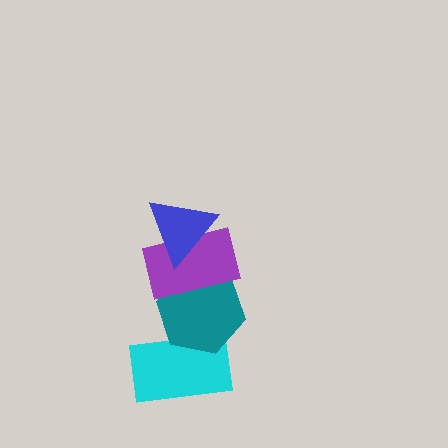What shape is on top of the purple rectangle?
The blue triangle is on top of the purple rectangle.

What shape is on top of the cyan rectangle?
The teal hexagon is on top of the cyan rectangle.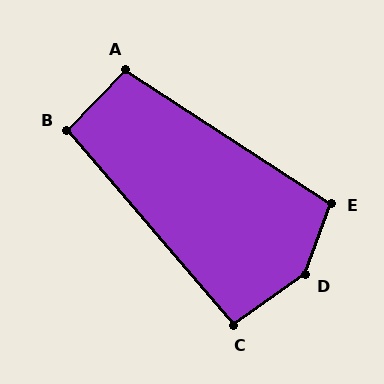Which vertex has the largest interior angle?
D, at approximately 146 degrees.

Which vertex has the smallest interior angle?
C, at approximately 95 degrees.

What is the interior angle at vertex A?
Approximately 101 degrees (obtuse).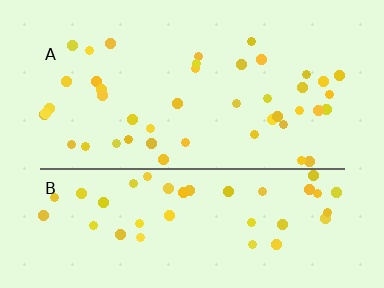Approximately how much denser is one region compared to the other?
Approximately 1.0× — region B over region A.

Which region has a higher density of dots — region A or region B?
B (the bottom).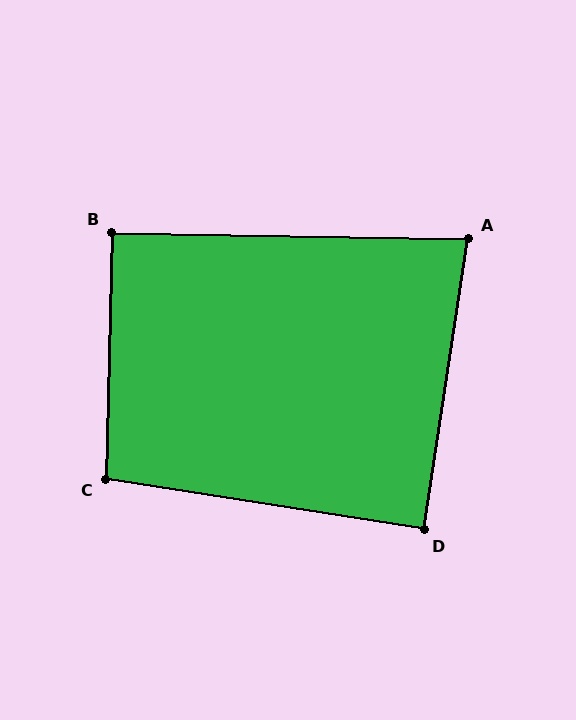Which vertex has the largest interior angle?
C, at approximately 98 degrees.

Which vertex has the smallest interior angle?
A, at approximately 82 degrees.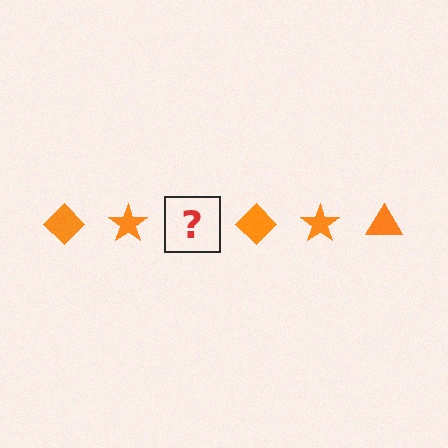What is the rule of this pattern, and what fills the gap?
The rule is that the pattern cycles through diamond, star, triangle shapes in orange. The gap should be filled with an orange triangle.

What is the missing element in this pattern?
The missing element is an orange triangle.